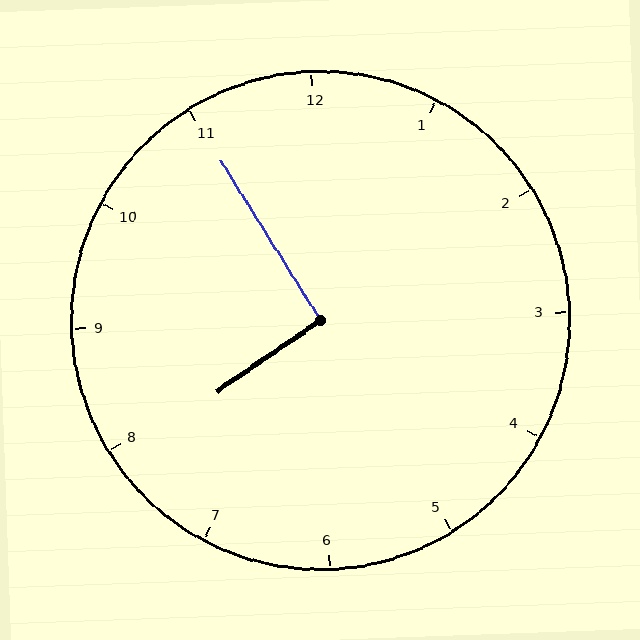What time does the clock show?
7:55.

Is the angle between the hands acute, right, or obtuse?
It is right.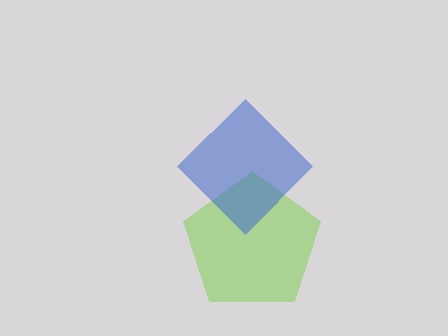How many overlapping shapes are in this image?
There are 2 overlapping shapes in the image.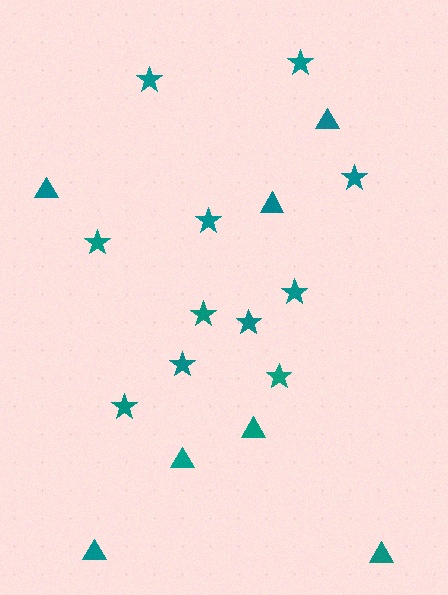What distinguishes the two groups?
There are 2 groups: one group of stars (11) and one group of triangles (7).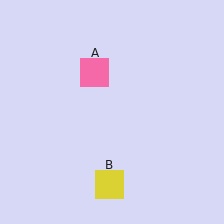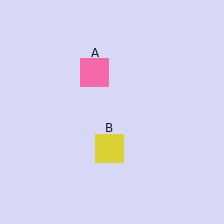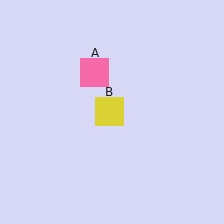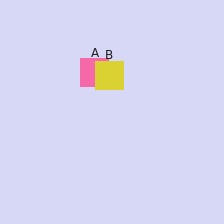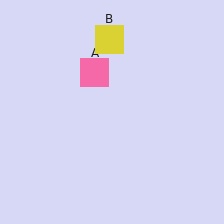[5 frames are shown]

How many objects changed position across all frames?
1 object changed position: yellow square (object B).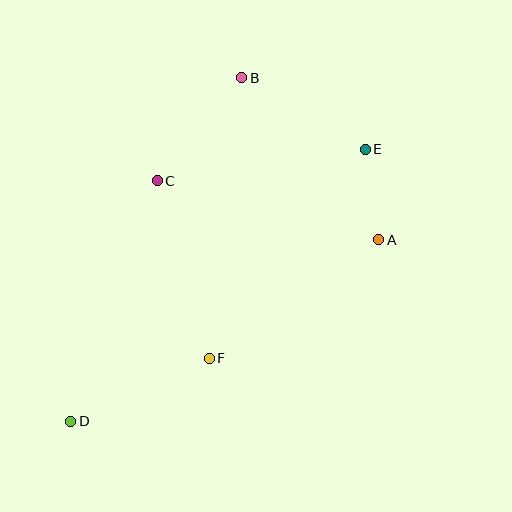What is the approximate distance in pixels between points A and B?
The distance between A and B is approximately 212 pixels.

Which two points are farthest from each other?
Points D and E are farthest from each other.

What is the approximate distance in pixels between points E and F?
The distance between E and F is approximately 261 pixels.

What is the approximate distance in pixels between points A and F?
The distance between A and F is approximately 207 pixels.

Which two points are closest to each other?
Points A and E are closest to each other.